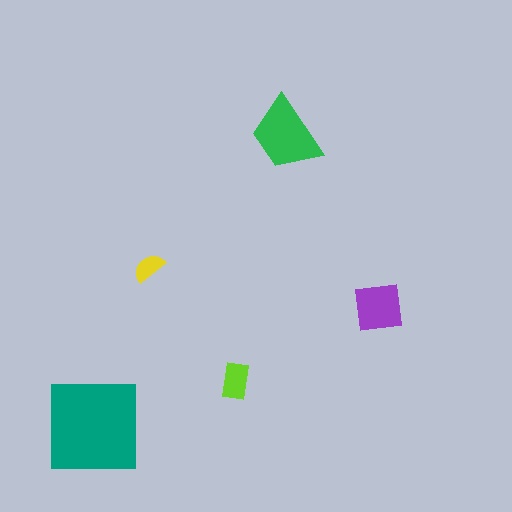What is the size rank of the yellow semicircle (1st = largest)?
5th.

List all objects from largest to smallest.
The teal square, the green trapezoid, the purple square, the lime rectangle, the yellow semicircle.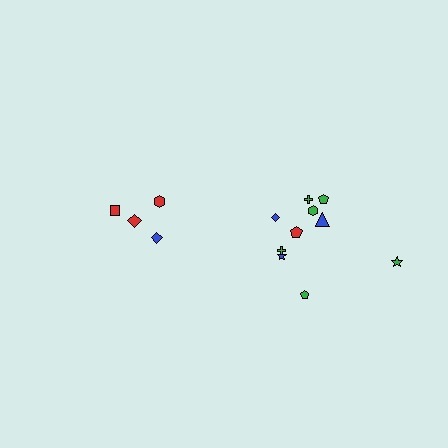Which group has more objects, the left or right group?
The right group.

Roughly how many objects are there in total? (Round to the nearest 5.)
Roughly 15 objects in total.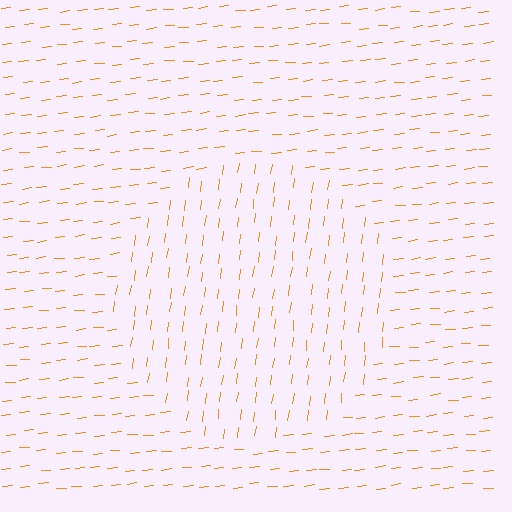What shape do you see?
I see a circle.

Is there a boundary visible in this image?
Yes, there is a texture boundary formed by a change in line orientation.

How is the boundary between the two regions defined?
The boundary is defined purely by a change in line orientation (approximately 77 degrees difference). All lines are the same color and thickness.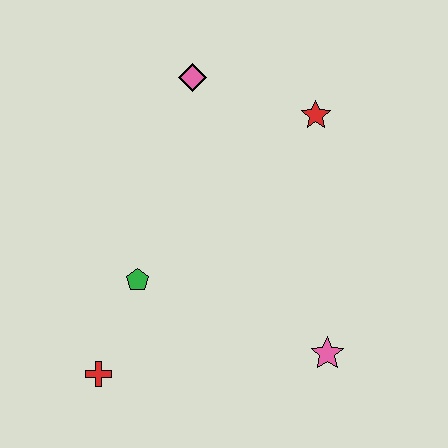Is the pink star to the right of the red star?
Yes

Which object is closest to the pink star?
The green pentagon is closest to the pink star.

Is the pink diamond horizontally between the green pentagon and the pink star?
Yes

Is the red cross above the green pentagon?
No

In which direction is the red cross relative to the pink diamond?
The red cross is below the pink diamond.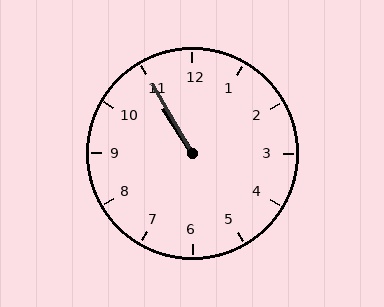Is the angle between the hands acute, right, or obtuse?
It is acute.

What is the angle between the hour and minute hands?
Approximately 2 degrees.